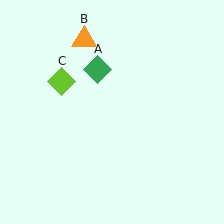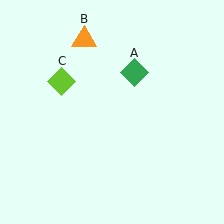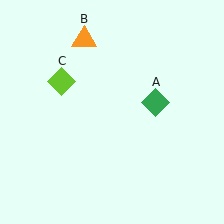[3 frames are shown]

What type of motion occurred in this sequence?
The green diamond (object A) rotated clockwise around the center of the scene.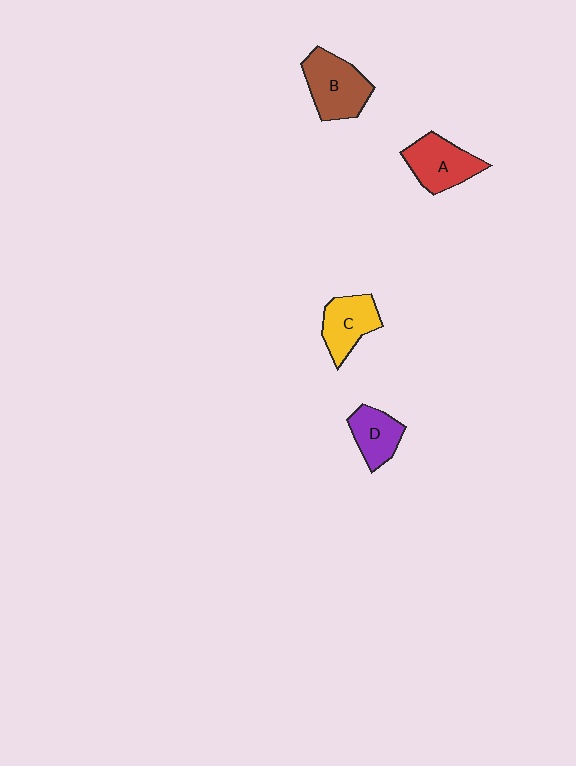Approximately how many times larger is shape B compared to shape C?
Approximately 1.3 times.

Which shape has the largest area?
Shape B (brown).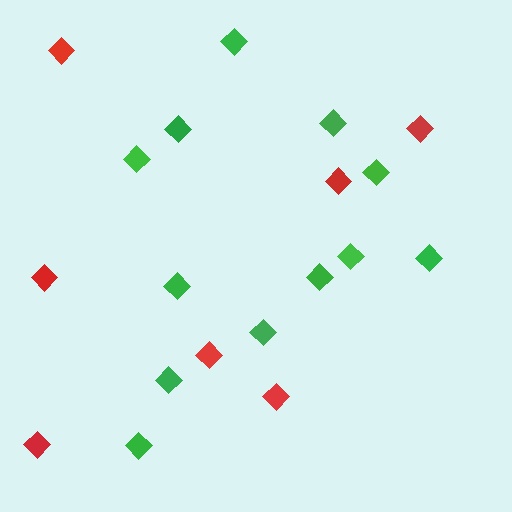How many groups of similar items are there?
There are 2 groups: one group of red diamonds (7) and one group of green diamonds (12).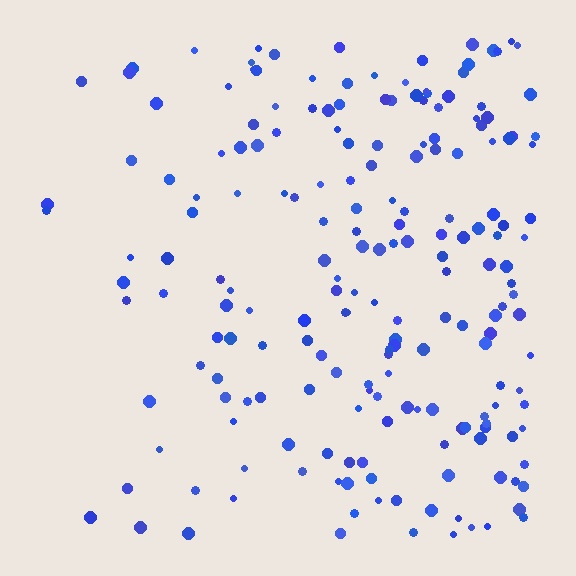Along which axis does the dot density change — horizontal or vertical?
Horizontal.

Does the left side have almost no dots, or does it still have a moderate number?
Still a moderate number, just noticeably fewer than the right.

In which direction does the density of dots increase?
From left to right, with the right side densest.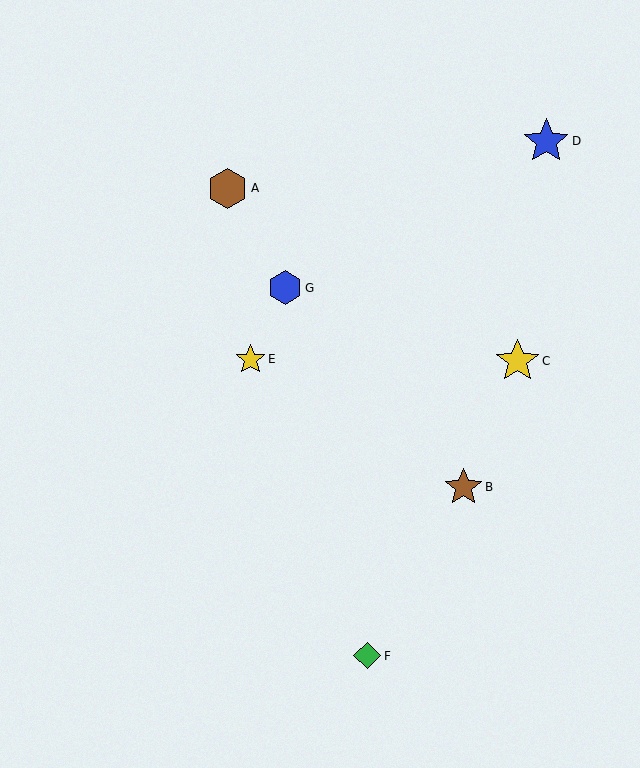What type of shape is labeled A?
Shape A is a brown hexagon.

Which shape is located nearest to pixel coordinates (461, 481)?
The brown star (labeled B) at (463, 487) is nearest to that location.